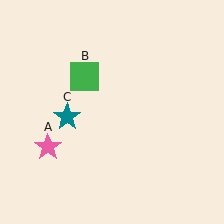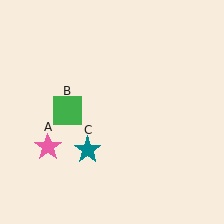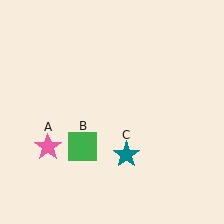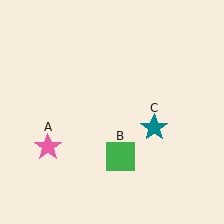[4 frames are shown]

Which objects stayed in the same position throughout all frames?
Pink star (object A) remained stationary.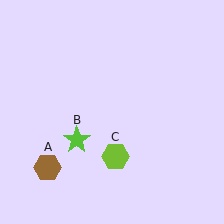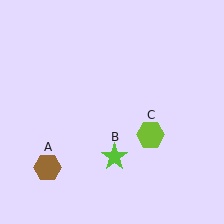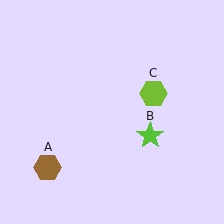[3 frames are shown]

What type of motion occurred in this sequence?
The lime star (object B), lime hexagon (object C) rotated counterclockwise around the center of the scene.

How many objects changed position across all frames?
2 objects changed position: lime star (object B), lime hexagon (object C).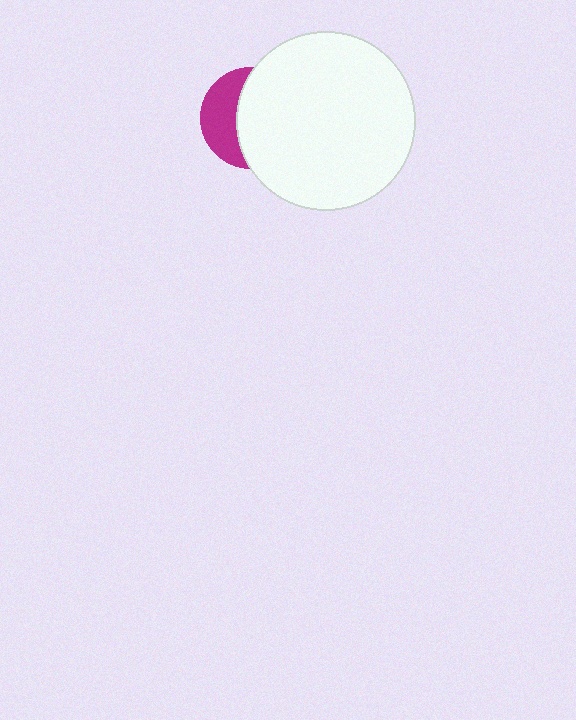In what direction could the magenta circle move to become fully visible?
The magenta circle could move left. That would shift it out from behind the white circle entirely.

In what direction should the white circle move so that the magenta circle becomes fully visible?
The white circle should move right. That is the shortest direction to clear the overlap and leave the magenta circle fully visible.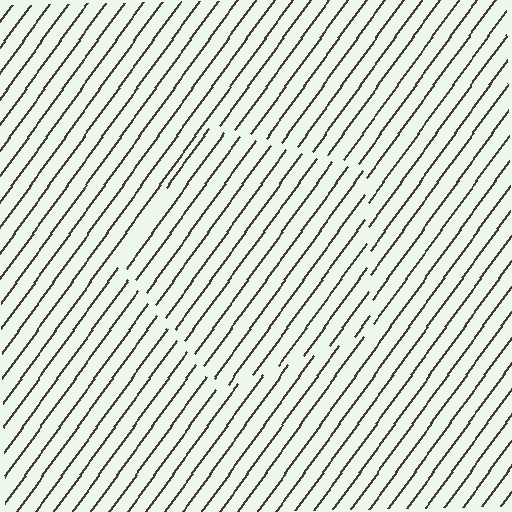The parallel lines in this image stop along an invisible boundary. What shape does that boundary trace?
An illusory pentagon. The interior of the shape contains the same grating, shifted by half a period — the contour is defined by the phase discontinuity where line-ends from the inner and outer gratings abut.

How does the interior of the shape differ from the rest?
The interior of the shape contains the same grating, shifted by half a period — the contour is defined by the phase discontinuity where line-ends from the inner and outer gratings abut.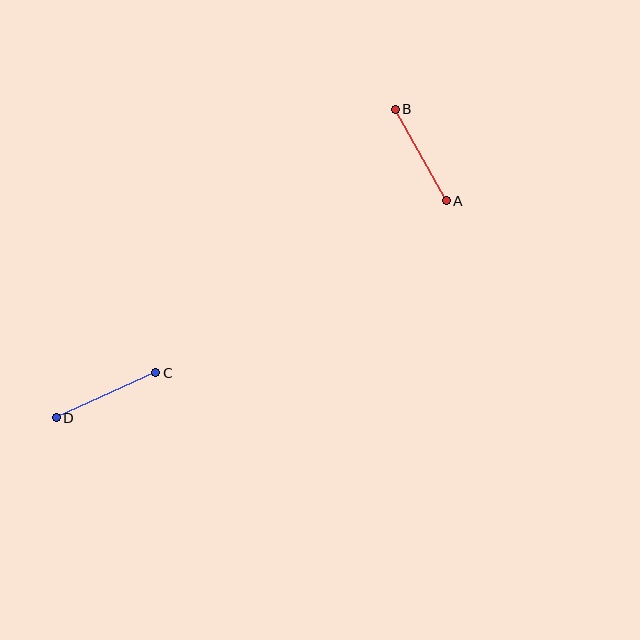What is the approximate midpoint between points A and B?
The midpoint is at approximately (421, 155) pixels.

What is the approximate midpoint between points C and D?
The midpoint is at approximately (106, 395) pixels.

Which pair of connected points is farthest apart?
Points C and D are farthest apart.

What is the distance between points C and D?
The distance is approximately 109 pixels.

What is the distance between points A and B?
The distance is approximately 105 pixels.